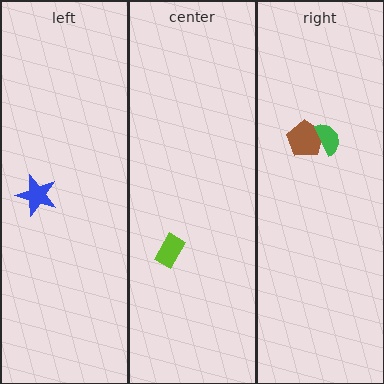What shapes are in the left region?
The blue star.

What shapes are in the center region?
The lime rectangle.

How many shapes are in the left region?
1.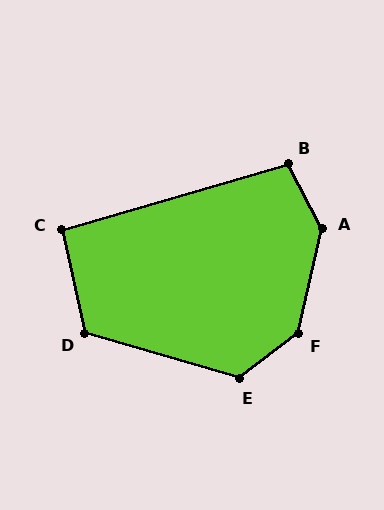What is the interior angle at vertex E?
Approximately 126 degrees (obtuse).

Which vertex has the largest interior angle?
A, at approximately 140 degrees.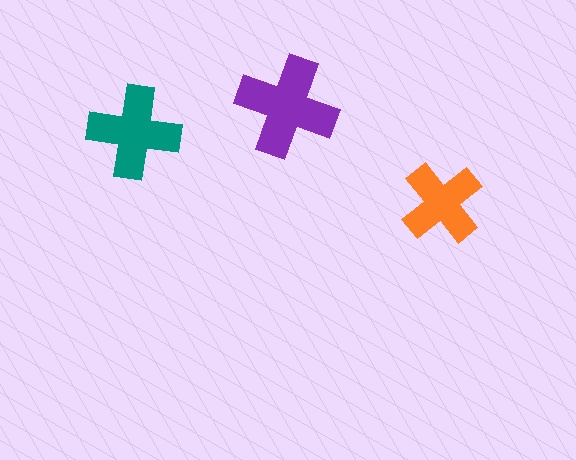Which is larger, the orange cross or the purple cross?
The purple one.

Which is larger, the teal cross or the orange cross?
The teal one.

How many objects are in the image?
There are 3 objects in the image.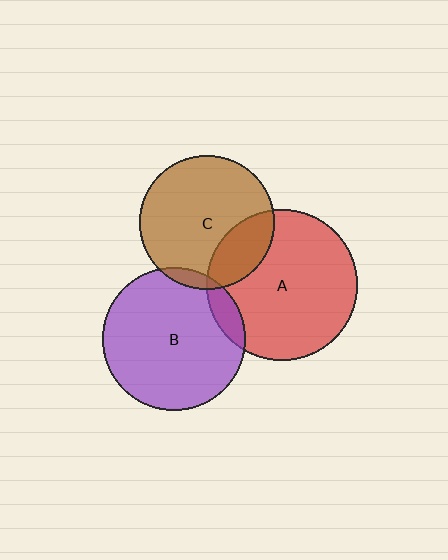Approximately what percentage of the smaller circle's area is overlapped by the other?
Approximately 25%.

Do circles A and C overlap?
Yes.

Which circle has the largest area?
Circle A (red).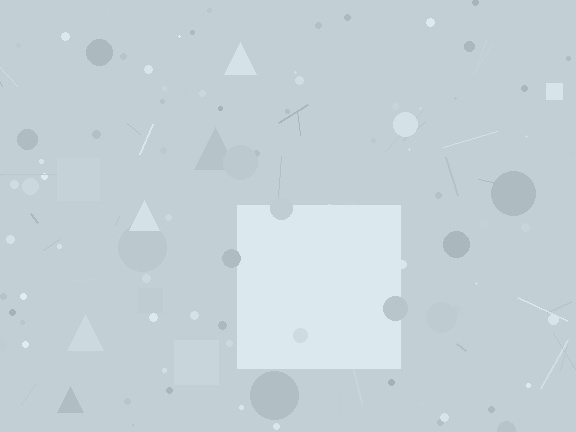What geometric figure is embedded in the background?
A square is embedded in the background.